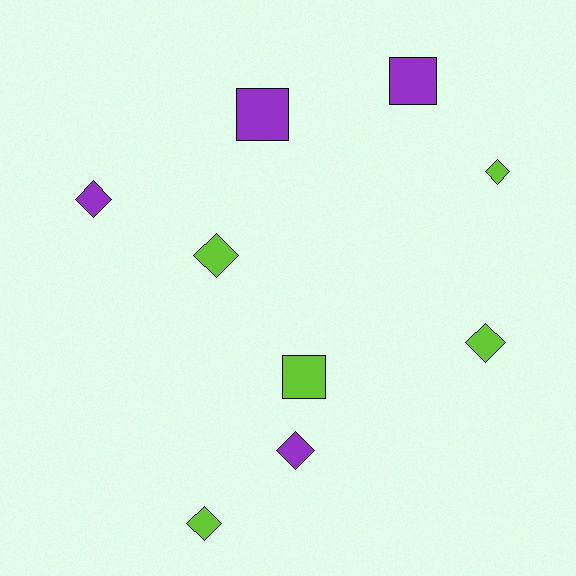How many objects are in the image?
There are 9 objects.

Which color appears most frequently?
Lime, with 5 objects.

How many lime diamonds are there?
There are 4 lime diamonds.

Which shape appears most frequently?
Diamond, with 6 objects.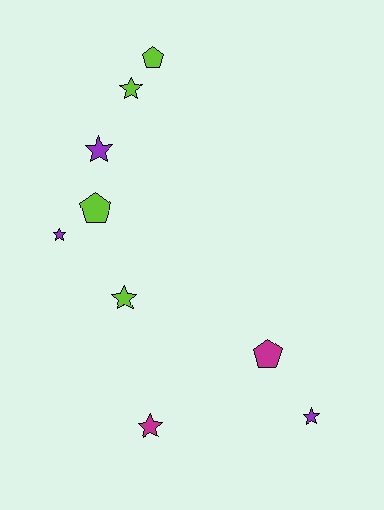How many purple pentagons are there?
There are no purple pentagons.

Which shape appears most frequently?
Star, with 6 objects.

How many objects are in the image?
There are 9 objects.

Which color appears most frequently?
Lime, with 4 objects.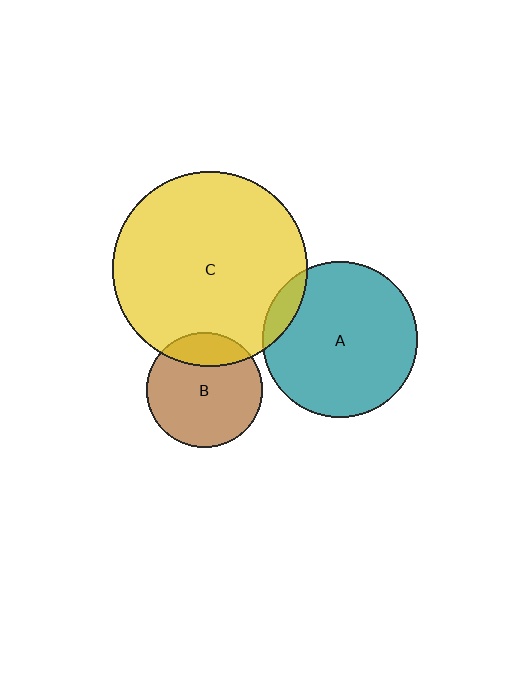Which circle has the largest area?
Circle C (yellow).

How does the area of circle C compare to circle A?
Approximately 1.6 times.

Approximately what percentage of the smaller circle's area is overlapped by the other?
Approximately 10%.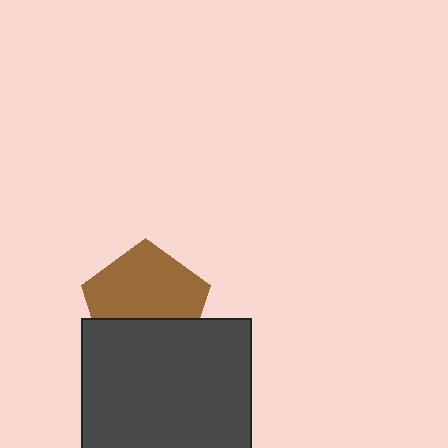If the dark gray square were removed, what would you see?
You would see the complete brown pentagon.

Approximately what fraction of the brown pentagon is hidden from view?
Roughly 38% of the brown pentagon is hidden behind the dark gray square.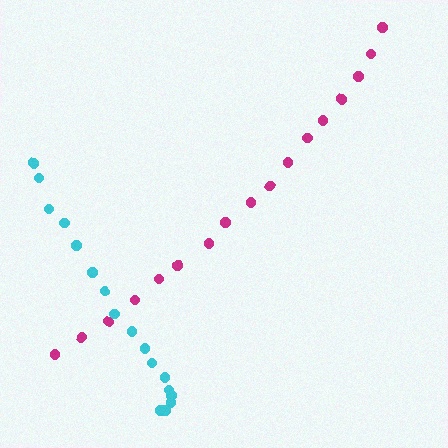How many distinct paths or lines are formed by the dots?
There are 2 distinct paths.